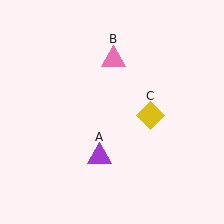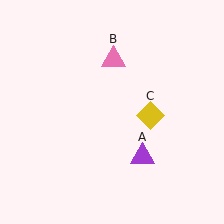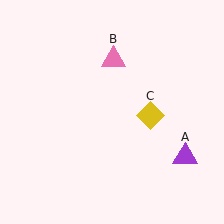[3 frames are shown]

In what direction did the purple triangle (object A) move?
The purple triangle (object A) moved right.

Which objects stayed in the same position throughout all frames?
Pink triangle (object B) and yellow diamond (object C) remained stationary.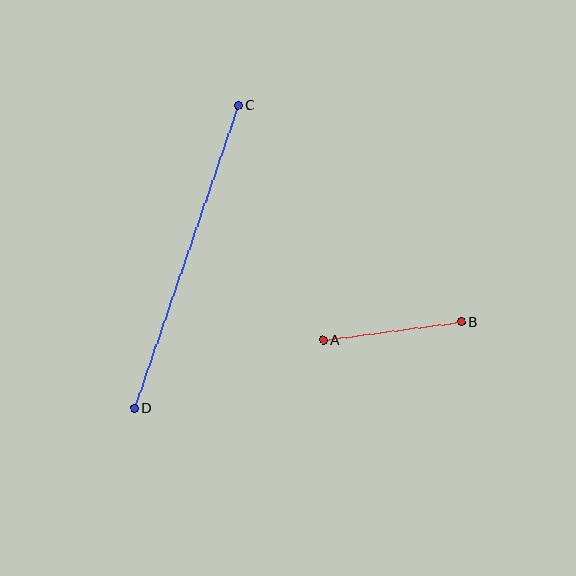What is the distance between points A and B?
The distance is approximately 139 pixels.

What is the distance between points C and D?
The distance is approximately 321 pixels.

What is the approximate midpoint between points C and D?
The midpoint is at approximately (186, 256) pixels.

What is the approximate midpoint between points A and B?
The midpoint is at approximately (392, 331) pixels.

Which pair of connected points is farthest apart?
Points C and D are farthest apart.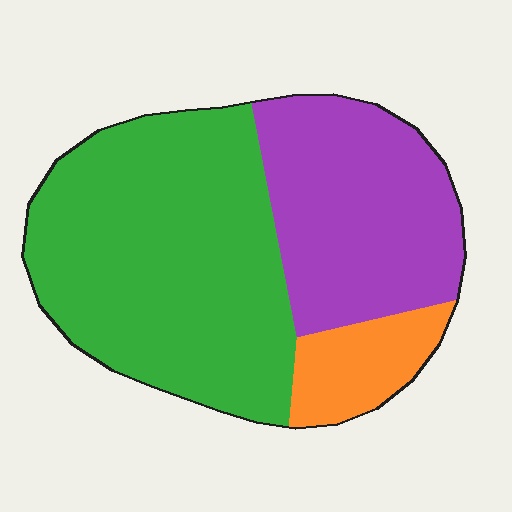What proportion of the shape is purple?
Purple covers 33% of the shape.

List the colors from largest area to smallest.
From largest to smallest: green, purple, orange.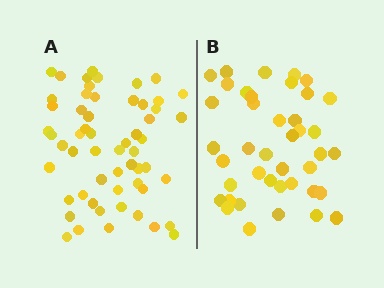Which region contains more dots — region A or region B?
Region A (the left region) has more dots.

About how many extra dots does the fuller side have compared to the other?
Region A has approximately 15 more dots than region B.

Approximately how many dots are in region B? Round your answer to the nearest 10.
About 40 dots. (The exact count is 41, which rounds to 40.)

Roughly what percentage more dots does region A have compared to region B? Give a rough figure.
About 40% more.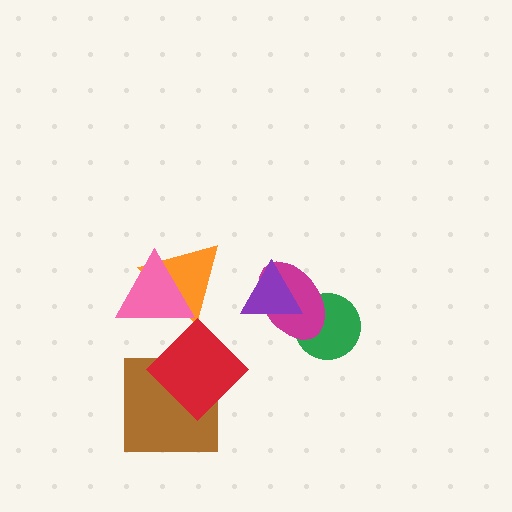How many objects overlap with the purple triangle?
1 object overlaps with the purple triangle.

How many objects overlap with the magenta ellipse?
2 objects overlap with the magenta ellipse.